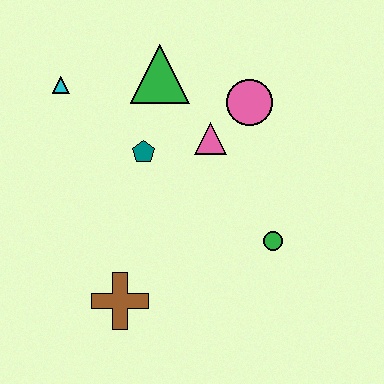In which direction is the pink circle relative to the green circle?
The pink circle is above the green circle.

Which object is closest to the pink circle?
The pink triangle is closest to the pink circle.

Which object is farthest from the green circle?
The cyan triangle is farthest from the green circle.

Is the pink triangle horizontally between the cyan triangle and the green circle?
Yes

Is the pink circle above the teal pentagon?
Yes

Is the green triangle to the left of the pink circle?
Yes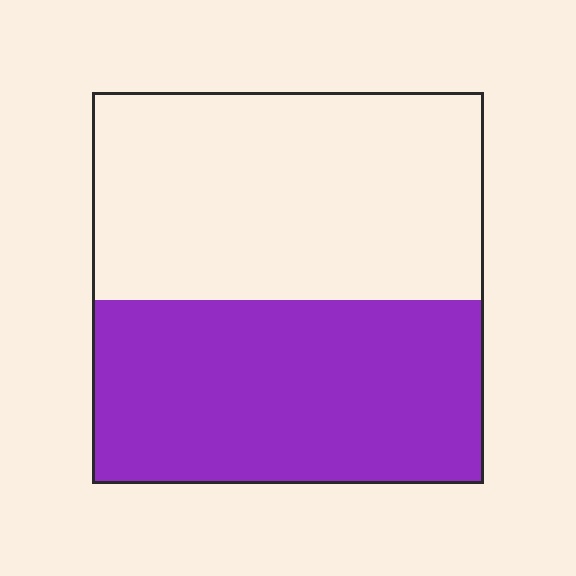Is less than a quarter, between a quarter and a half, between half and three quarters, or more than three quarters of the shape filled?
Between a quarter and a half.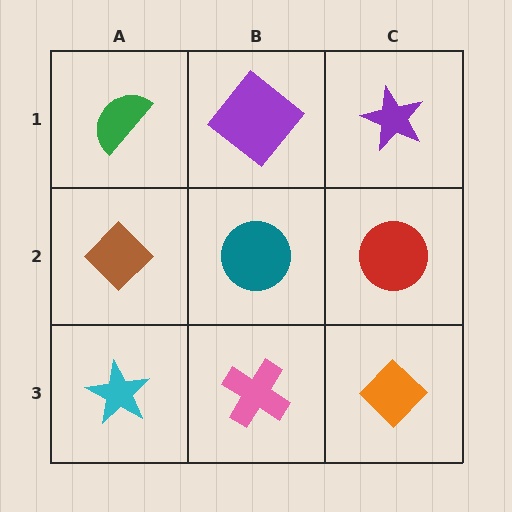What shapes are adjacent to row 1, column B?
A teal circle (row 2, column B), a green semicircle (row 1, column A), a purple star (row 1, column C).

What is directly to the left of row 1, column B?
A green semicircle.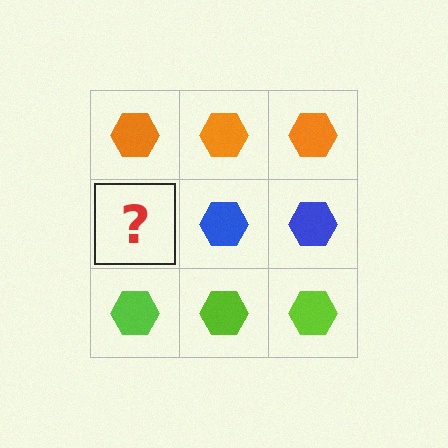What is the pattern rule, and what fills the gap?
The rule is that each row has a consistent color. The gap should be filled with a blue hexagon.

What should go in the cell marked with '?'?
The missing cell should contain a blue hexagon.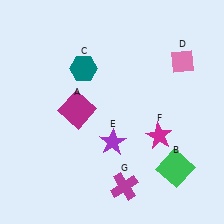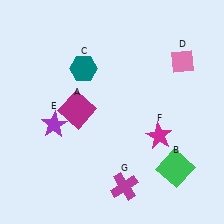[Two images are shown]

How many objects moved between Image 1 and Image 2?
1 object moved between the two images.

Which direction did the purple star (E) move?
The purple star (E) moved left.